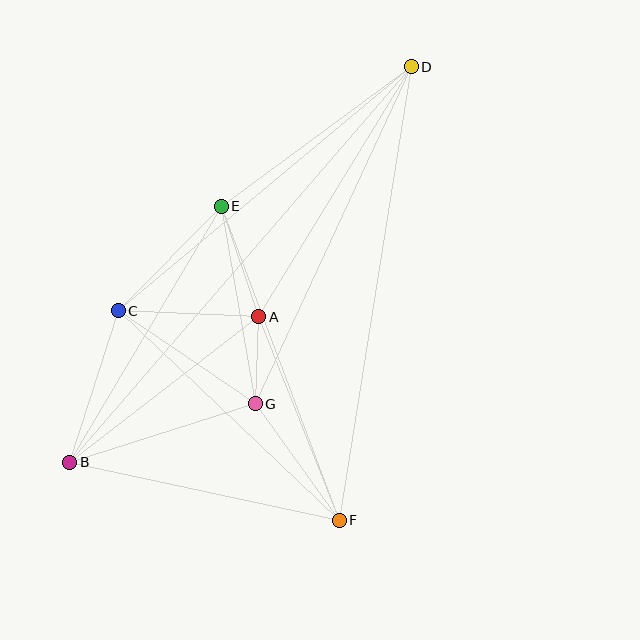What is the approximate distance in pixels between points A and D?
The distance between A and D is approximately 293 pixels.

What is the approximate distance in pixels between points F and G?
The distance between F and G is approximately 144 pixels.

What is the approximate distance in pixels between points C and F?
The distance between C and F is approximately 304 pixels.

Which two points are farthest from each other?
Points B and D are farthest from each other.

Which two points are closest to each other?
Points A and G are closest to each other.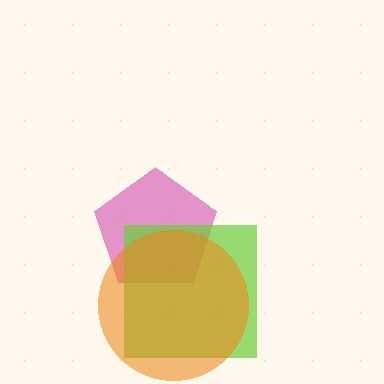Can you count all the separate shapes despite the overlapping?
Yes, there are 3 separate shapes.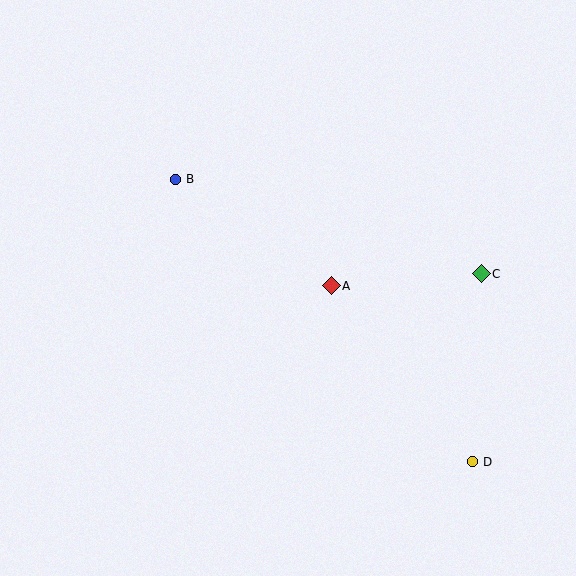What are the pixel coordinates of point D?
Point D is at (472, 462).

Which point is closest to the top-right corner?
Point C is closest to the top-right corner.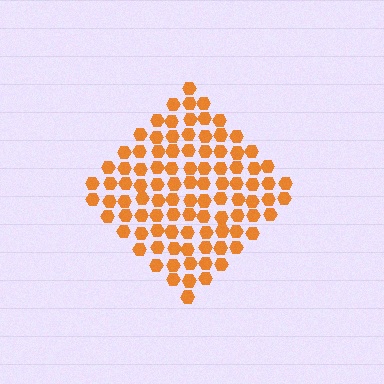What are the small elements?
The small elements are hexagons.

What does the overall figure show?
The overall figure shows a diamond.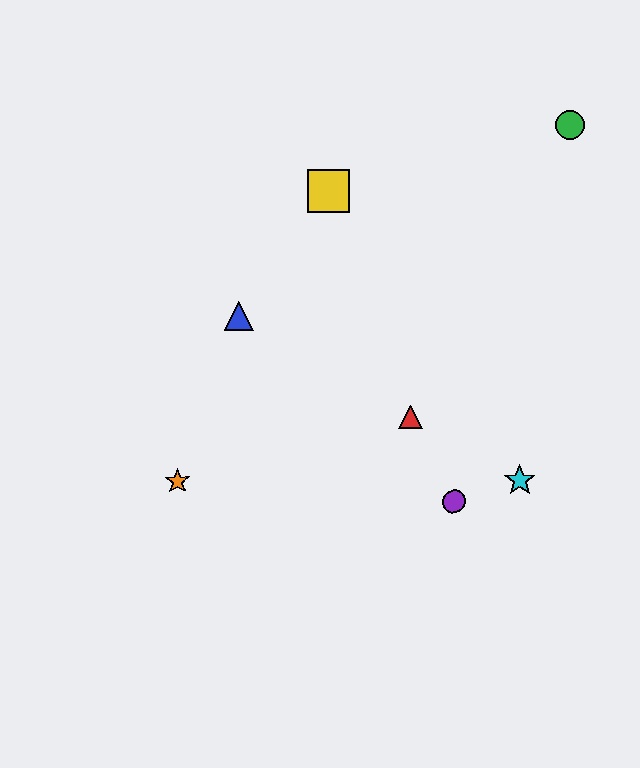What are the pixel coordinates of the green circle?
The green circle is at (570, 125).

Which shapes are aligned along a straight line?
The red triangle, the blue triangle, the cyan star are aligned along a straight line.